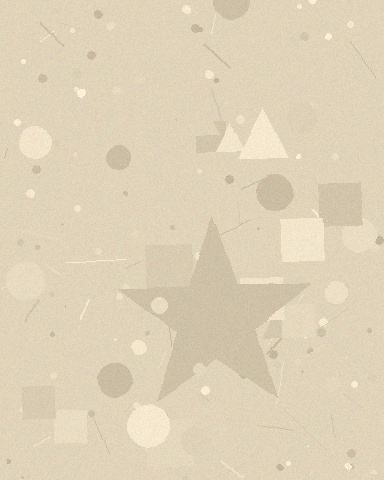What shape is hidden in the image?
A star is hidden in the image.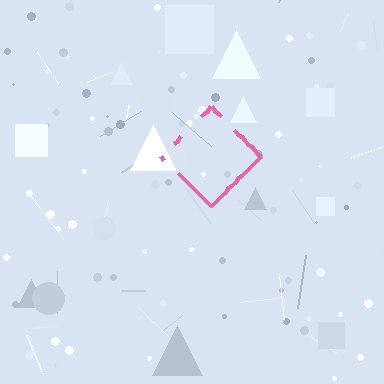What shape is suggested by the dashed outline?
The dashed outline suggests a diamond.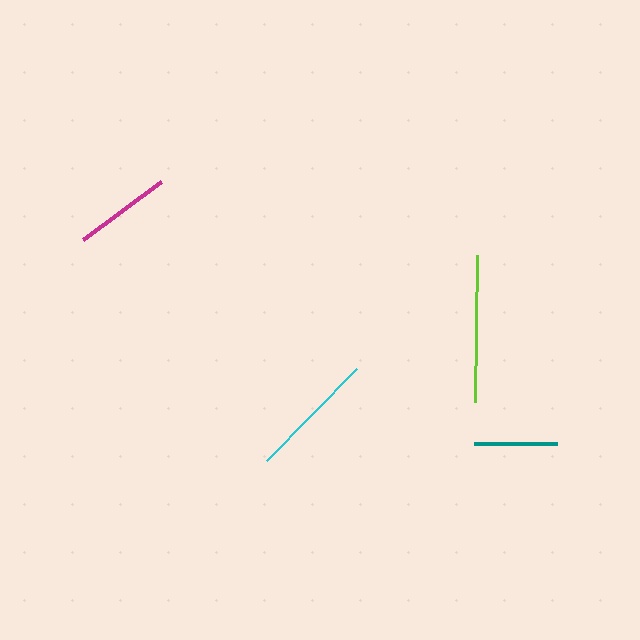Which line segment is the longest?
The lime line is the longest at approximately 147 pixels.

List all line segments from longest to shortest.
From longest to shortest: lime, cyan, magenta, teal.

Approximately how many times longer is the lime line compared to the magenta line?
The lime line is approximately 1.5 times the length of the magenta line.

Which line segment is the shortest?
The teal line is the shortest at approximately 83 pixels.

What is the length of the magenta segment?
The magenta segment is approximately 98 pixels long.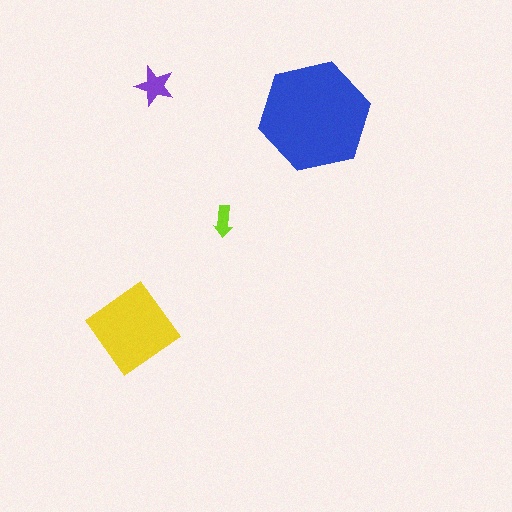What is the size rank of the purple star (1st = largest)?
3rd.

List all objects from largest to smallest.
The blue hexagon, the yellow diamond, the purple star, the lime arrow.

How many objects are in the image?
There are 4 objects in the image.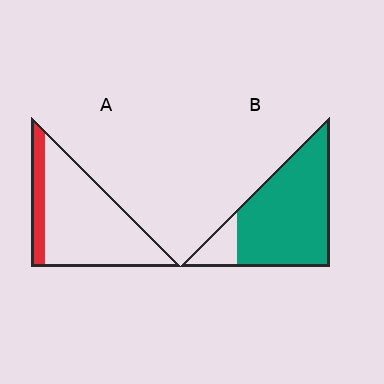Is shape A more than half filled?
No.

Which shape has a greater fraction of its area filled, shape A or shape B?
Shape B.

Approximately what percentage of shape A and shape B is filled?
A is approximately 20% and B is approximately 85%.